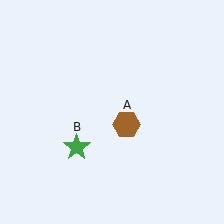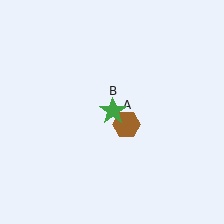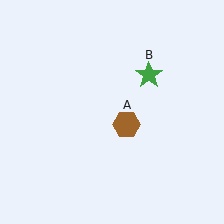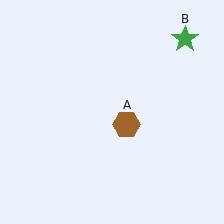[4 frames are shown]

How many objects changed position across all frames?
1 object changed position: green star (object B).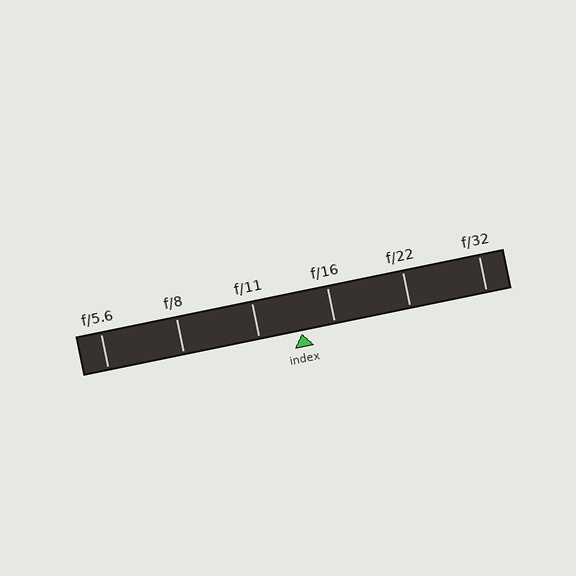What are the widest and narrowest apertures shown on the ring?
The widest aperture shown is f/5.6 and the narrowest is f/32.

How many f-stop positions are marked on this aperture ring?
There are 6 f-stop positions marked.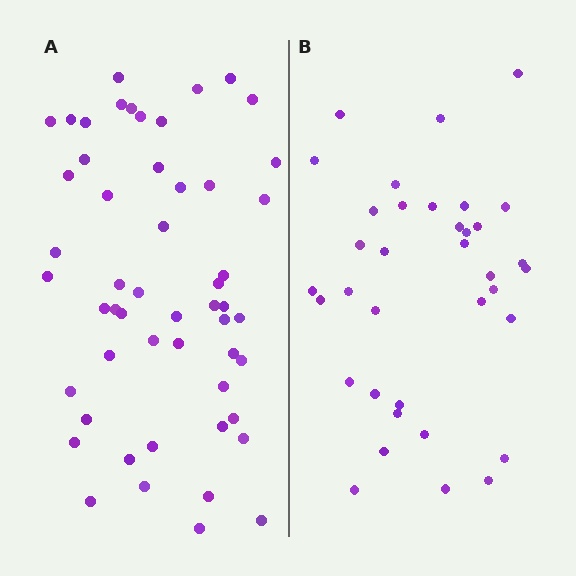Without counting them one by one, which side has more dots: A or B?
Region A (the left region) has more dots.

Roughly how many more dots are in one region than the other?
Region A has approximately 15 more dots than region B.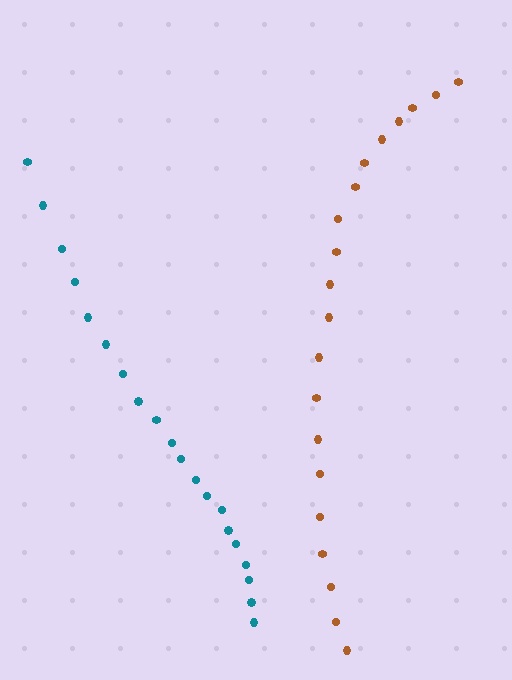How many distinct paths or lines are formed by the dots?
There are 2 distinct paths.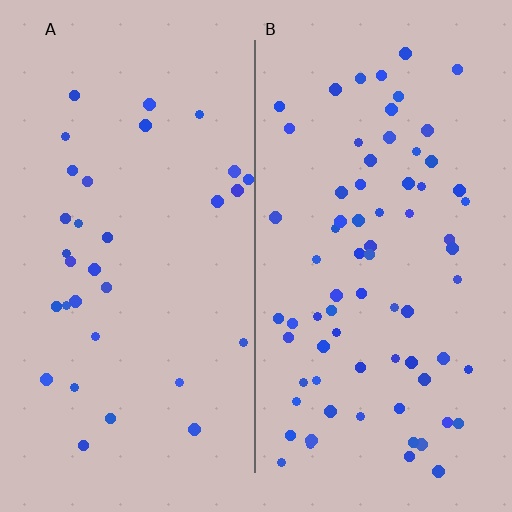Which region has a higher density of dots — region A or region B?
B (the right).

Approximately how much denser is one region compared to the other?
Approximately 2.3× — region B over region A.